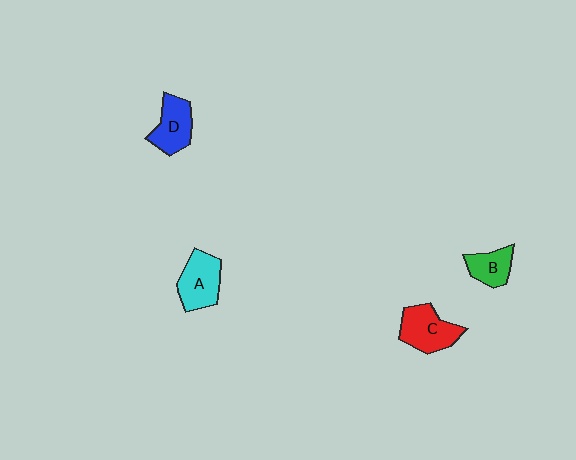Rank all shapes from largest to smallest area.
From largest to smallest: C (red), A (cyan), D (blue), B (green).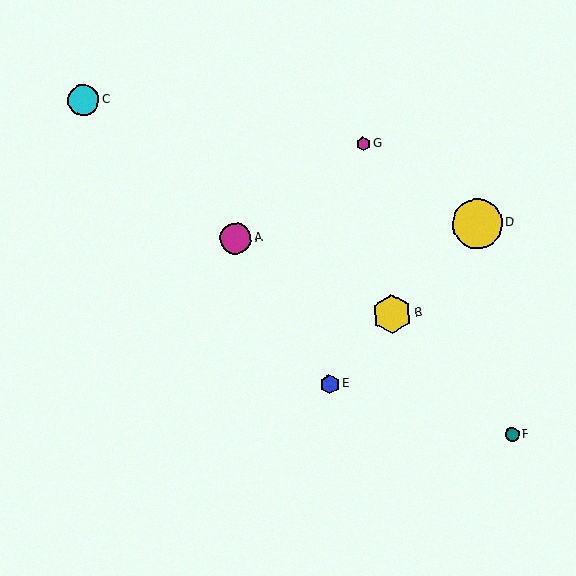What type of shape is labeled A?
Shape A is a magenta circle.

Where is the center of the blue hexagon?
The center of the blue hexagon is at (330, 384).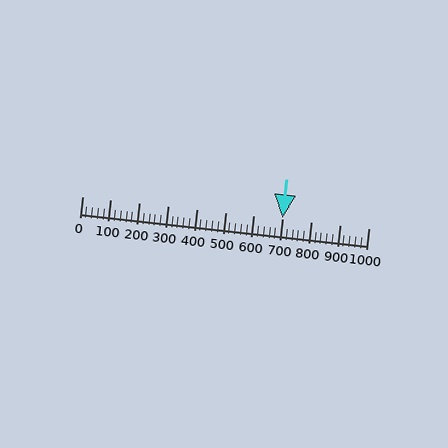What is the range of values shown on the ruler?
The ruler shows values from 0 to 1000.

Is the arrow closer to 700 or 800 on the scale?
The arrow is closer to 700.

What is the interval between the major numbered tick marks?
The major tick marks are spaced 100 units apart.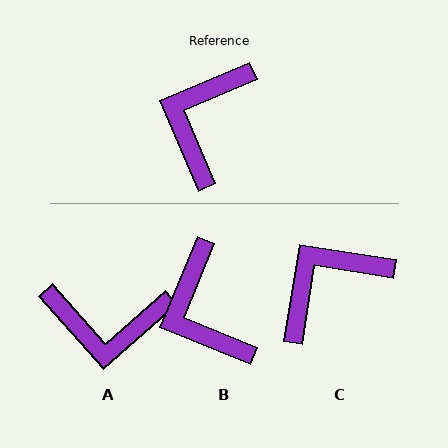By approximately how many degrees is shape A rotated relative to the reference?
Approximately 108 degrees counter-clockwise.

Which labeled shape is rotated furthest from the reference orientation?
A, about 108 degrees away.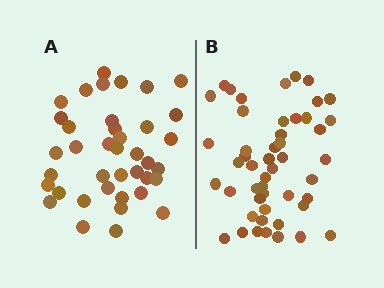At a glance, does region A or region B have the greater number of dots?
Region B (the right region) has more dots.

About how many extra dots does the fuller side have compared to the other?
Region B has roughly 10 or so more dots than region A.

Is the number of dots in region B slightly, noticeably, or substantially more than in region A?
Region B has noticeably more, but not dramatically so. The ratio is roughly 1.3 to 1.